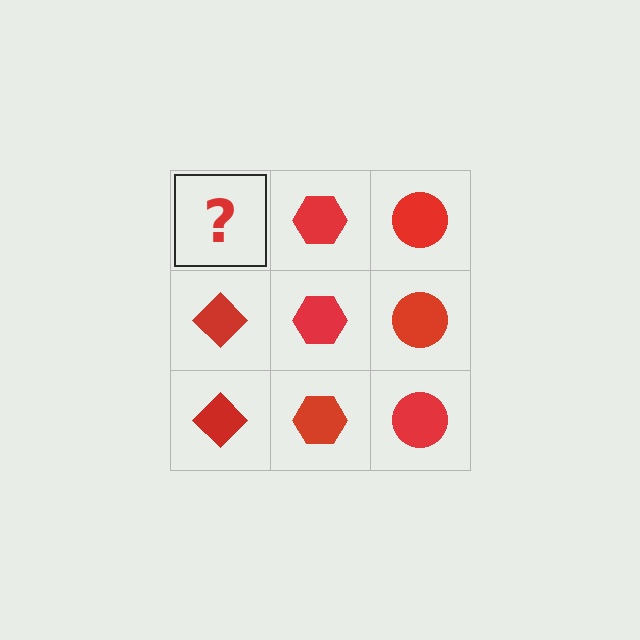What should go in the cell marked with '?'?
The missing cell should contain a red diamond.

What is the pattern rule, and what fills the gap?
The rule is that each column has a consistent shape. The gap should be filled with a red diamond.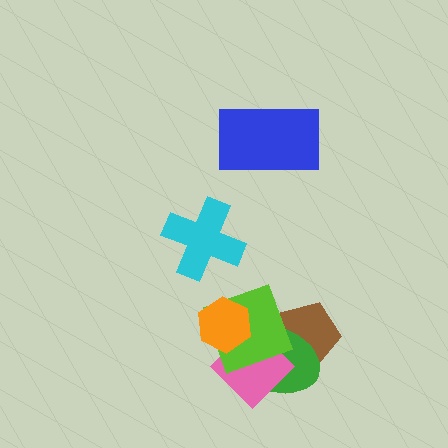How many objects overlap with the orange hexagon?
3 objects overlap with the orange hexagon.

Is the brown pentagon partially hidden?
Yes, it is partially covered by another shape.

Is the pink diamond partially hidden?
Yes, it is partially covered by another shape.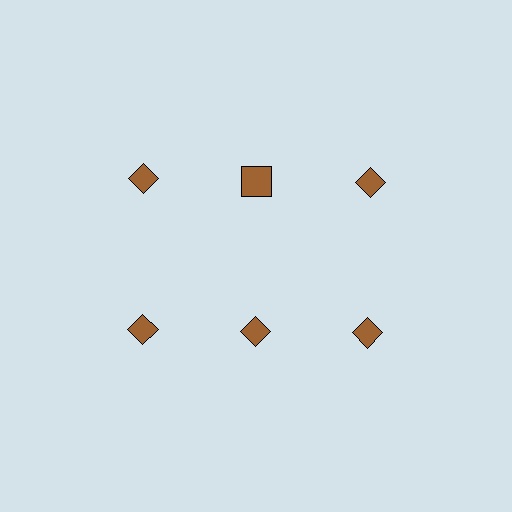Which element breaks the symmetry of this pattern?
The brown square in the top row, second from left column breaks the symmetry. All other shapes are brown diamonds.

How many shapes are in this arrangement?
There are 6 shapes arranged in a grid pattern.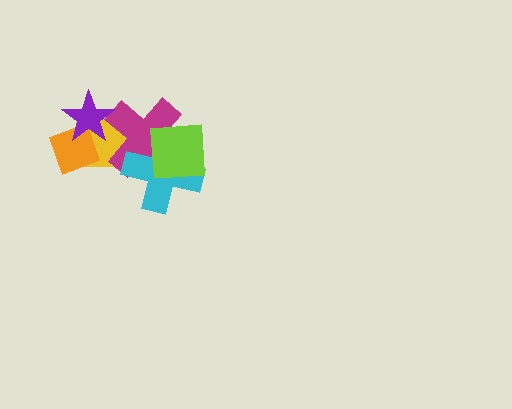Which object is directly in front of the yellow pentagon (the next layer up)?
The orange diamond is directly in front of the yellow pentagon.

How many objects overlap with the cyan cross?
2 objects overlap with the cyan cross.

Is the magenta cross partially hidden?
Yes, it is partially covered by another shape.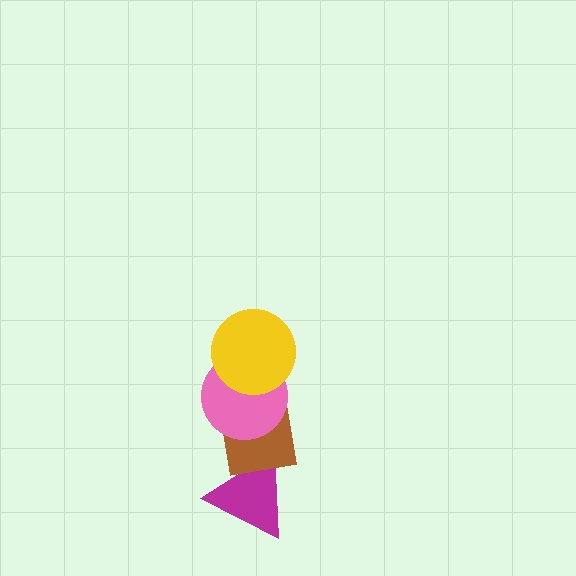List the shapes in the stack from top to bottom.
From top to bottom: the yellow circle, the pink circle, the brown square, the magenta triangle.